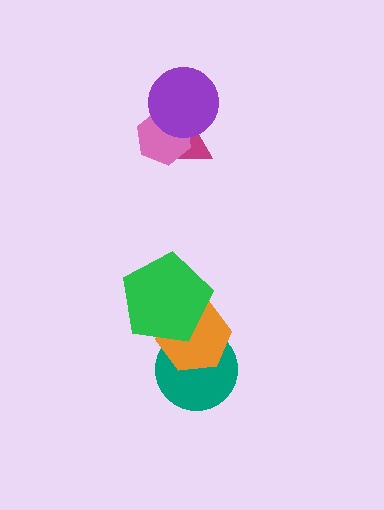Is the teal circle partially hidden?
Yes, it is partially covered by another shape.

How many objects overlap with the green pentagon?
2 objects overlap with the green pentagon.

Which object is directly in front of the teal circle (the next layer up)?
The orange hexagon is directly in front of the teal circle.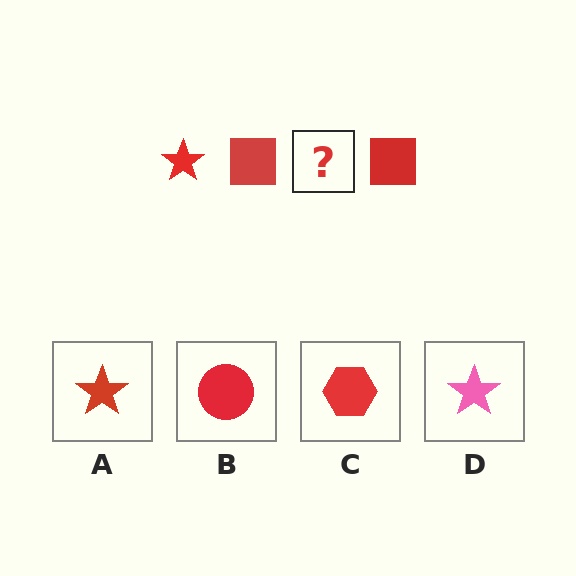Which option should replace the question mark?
Option A.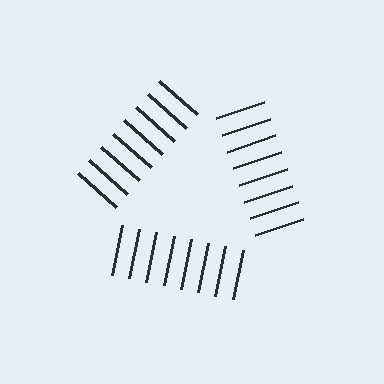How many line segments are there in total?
24 — 8 along each of the 3 edges.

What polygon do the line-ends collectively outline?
An illusory triangle — the line segments terminate on its edges but no continuous stroke is drawn.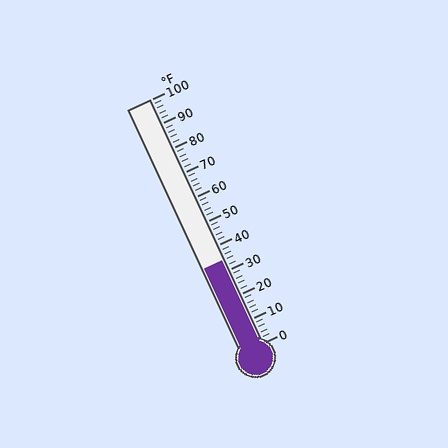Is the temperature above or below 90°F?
The temperature is below 90°F.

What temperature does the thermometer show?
The thermometer shows approximately 34°F.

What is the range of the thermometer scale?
The thermometer scale ranges from 0°F to 100°F.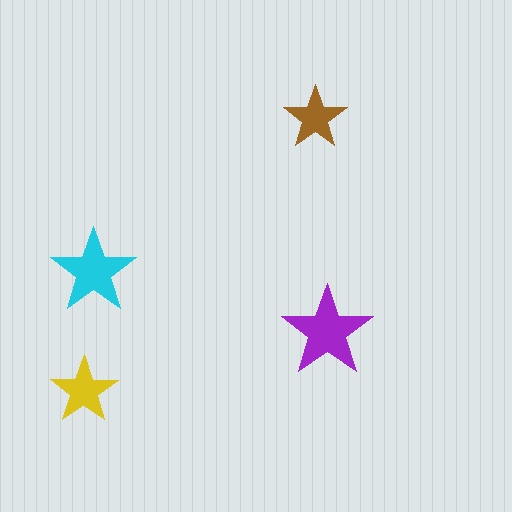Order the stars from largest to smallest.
the purple one, the cyan one, the yellow one, the brown one.